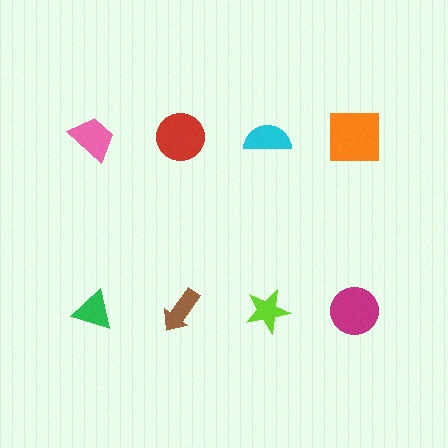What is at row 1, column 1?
A pink trapezoid.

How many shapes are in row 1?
4 shapes.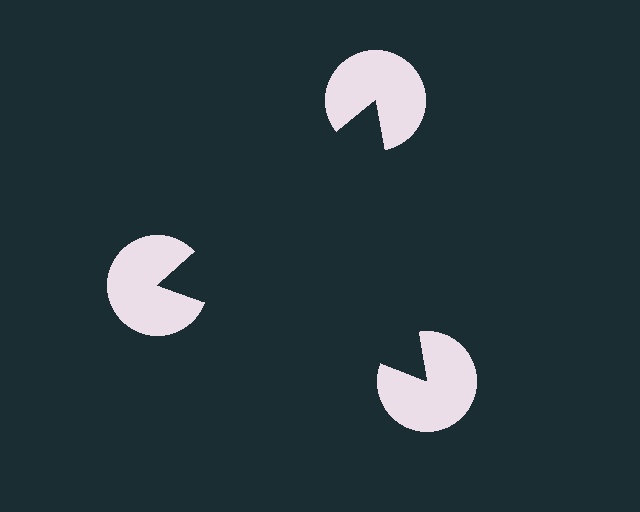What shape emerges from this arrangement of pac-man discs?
An illusory triangle — its edges are inferred from the aligned wedge cuts in the pac-man discs, not physically drawn.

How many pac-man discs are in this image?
There are 3 — one at each vertex of the illusory triangle.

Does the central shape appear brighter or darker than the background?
It typically appears slightly darker than the background, even though no actual brightness change is drawn.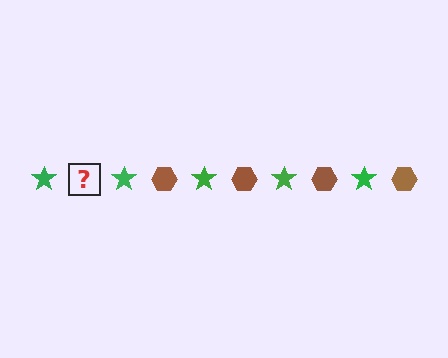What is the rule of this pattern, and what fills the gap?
The rule is that the pattern alternates between green star and brown hexagon. The gap should be filled with a brown hexagon.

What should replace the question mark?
The question mark should be replaced with a brown hexagon.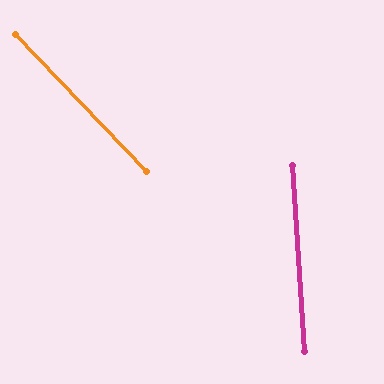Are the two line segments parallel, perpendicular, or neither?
Neither parallel nor perpendicular — they differ by about 40°.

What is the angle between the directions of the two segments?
Approximately 40 degrees.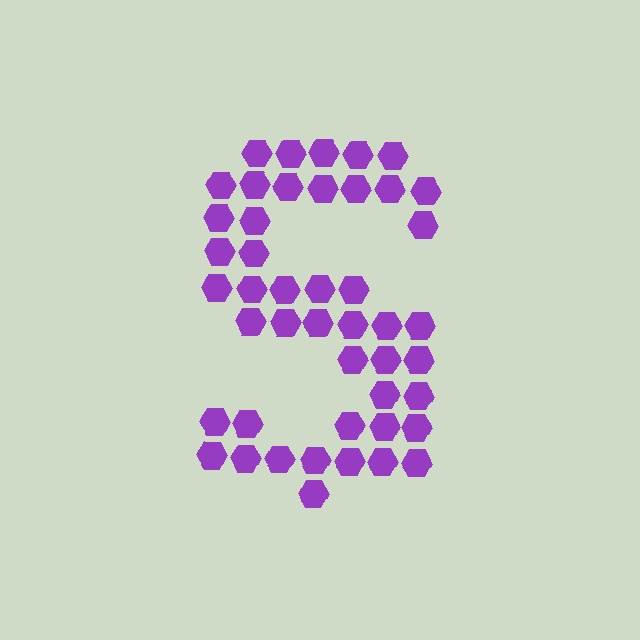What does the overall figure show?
The overall figure shows the letter S.